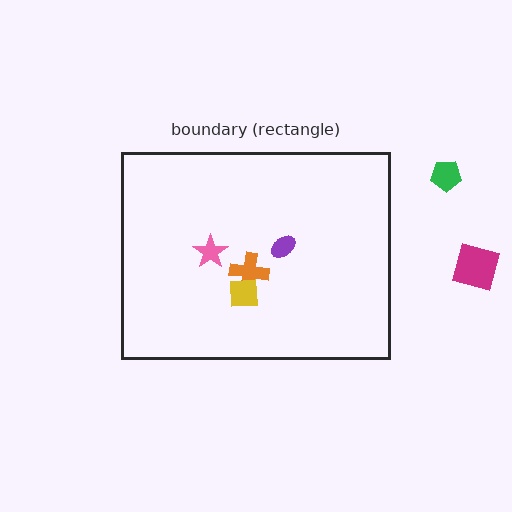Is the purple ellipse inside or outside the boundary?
Inside.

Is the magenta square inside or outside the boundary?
Outside.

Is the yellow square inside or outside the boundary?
Inside.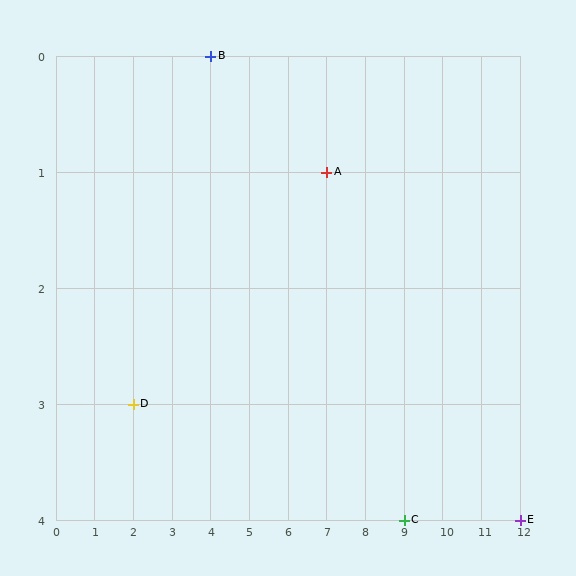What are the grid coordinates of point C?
Point C is at grid coordinates (9, 4).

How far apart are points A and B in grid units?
Points A and B are 3 columns and 1 row apart (about 3.2 grid units diagonally).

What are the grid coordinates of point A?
Point A is at grid coordinates (7, 1).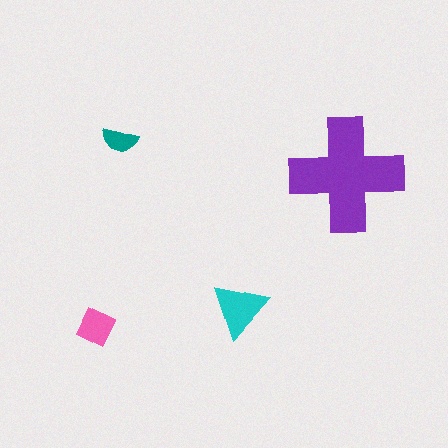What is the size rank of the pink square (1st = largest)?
3rd.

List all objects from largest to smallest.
The purple cross, the cyan triangle, the pink square, the teal semicircle.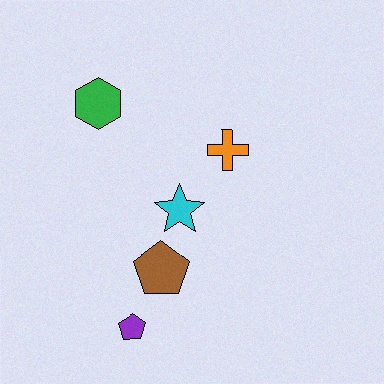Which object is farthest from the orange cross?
The purple pentagon is farthest from the orange cross.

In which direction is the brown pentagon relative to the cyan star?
The brown pentagon is below the cyan star.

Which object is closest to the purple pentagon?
The brown pentagon is closest to the purple pentagon.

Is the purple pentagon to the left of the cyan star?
Yes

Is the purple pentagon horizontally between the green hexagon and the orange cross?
Yes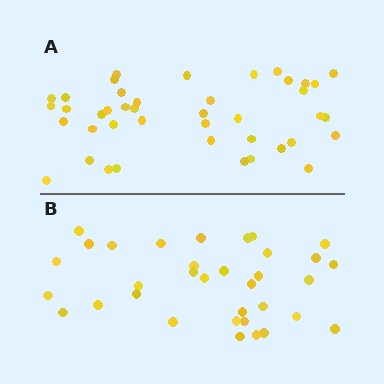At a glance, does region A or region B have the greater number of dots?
Region A (the top region) has more dots.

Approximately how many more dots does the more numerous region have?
Region A has roughly 8 or so more dots than region B.